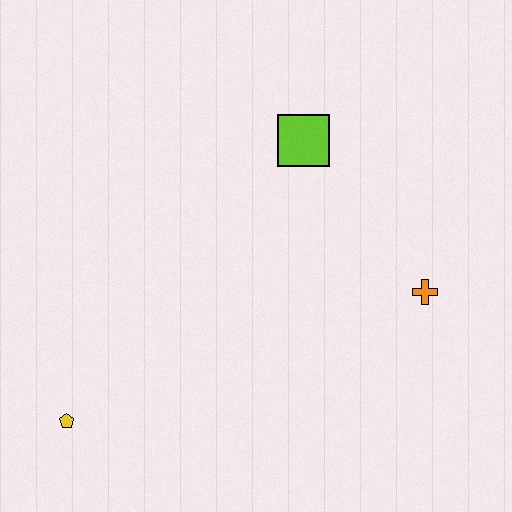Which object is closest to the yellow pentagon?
The lime square is closest to the yellow pentagon.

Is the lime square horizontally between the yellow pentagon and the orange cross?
Yes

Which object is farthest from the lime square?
The yellow pentagon is farthest from the lime square.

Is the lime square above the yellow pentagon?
Yes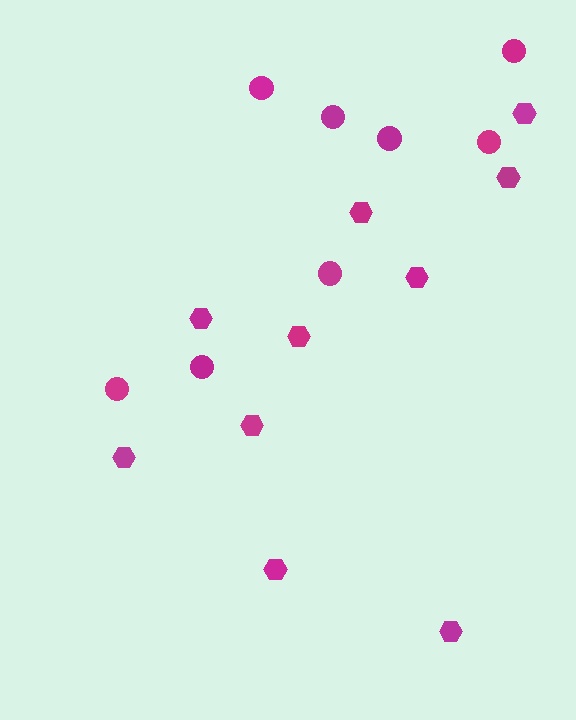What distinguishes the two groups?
There are 2 groups: one group of hexagons (10) and one group of circles (8).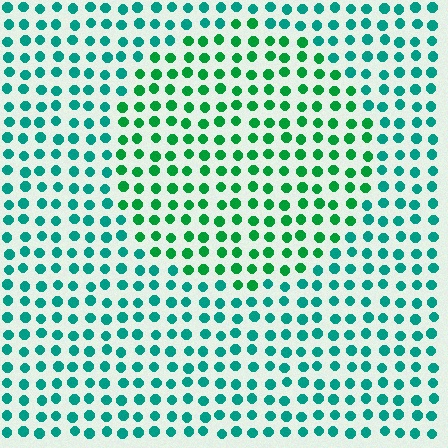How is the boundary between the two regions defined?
The boundary is defined purely by a slight shift in hue (about 31 degrees). Spacing, size, and orientation are identical on both sides.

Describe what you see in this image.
The image is filled with small teal elements in a uniform arrangement. A circle-shaped region is visible where the elements are tinted to a slightly different hue, forming a subtle color boundary.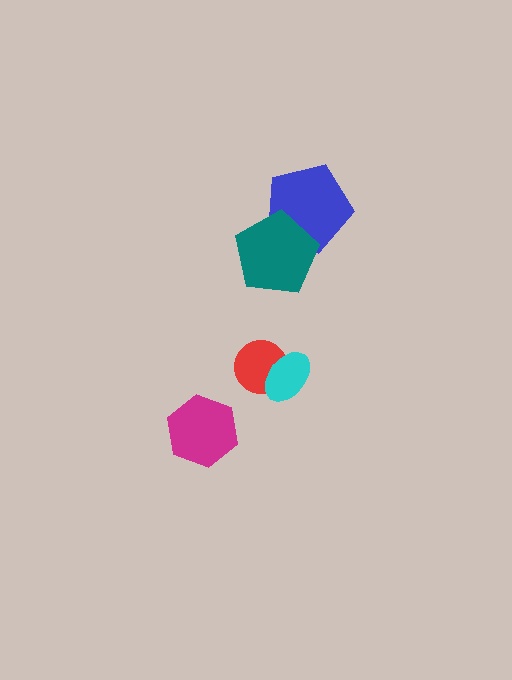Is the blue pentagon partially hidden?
Yes, it is partially covered by another shape.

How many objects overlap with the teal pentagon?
1 object overlaps with the teal pentagon.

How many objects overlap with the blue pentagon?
1 object overlaps with the blue pentagon.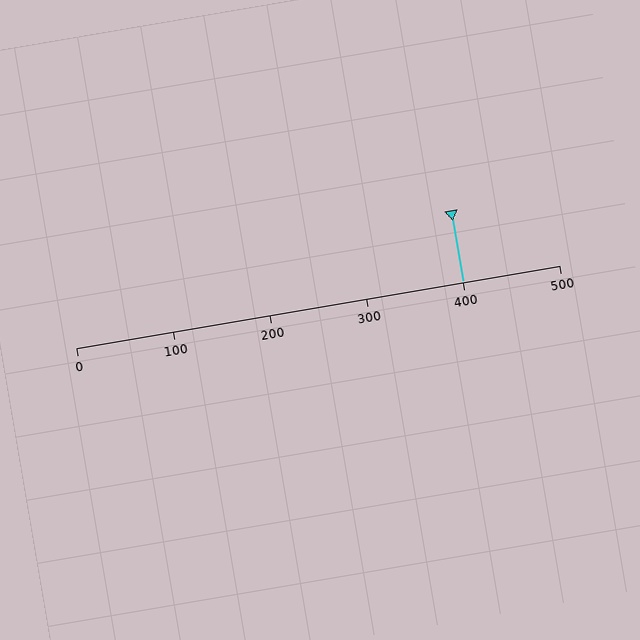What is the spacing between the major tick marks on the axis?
The major ticks are spaced 100 apart.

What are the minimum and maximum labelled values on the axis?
The axis runs from 0 to 500.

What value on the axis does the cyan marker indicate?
The marker indicates approximately 400.